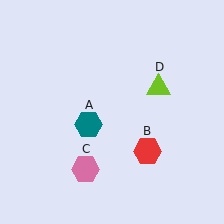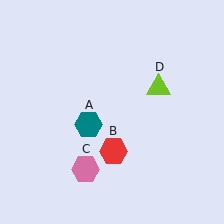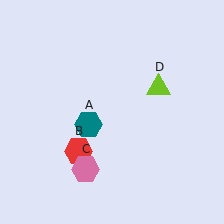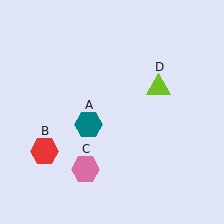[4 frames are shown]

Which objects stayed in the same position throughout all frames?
Teal hexagon (object A) and pink hexagon (object C) and lime triangle (object D) remained stationary.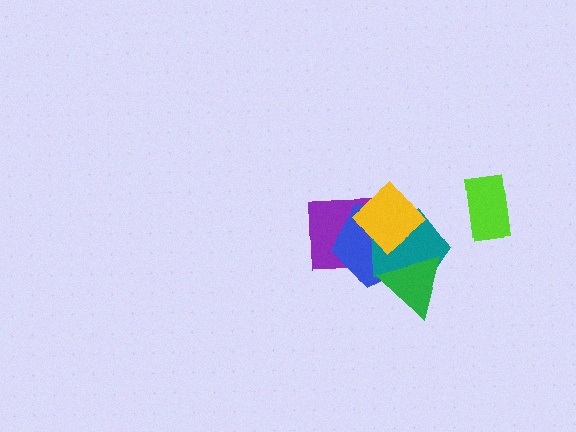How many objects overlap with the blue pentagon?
4 objects overlap with the blue pentagon.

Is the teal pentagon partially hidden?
Yes, it is partially covered by another shape.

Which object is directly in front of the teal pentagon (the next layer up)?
The yellow diamond is directly in front of the teal pentagon.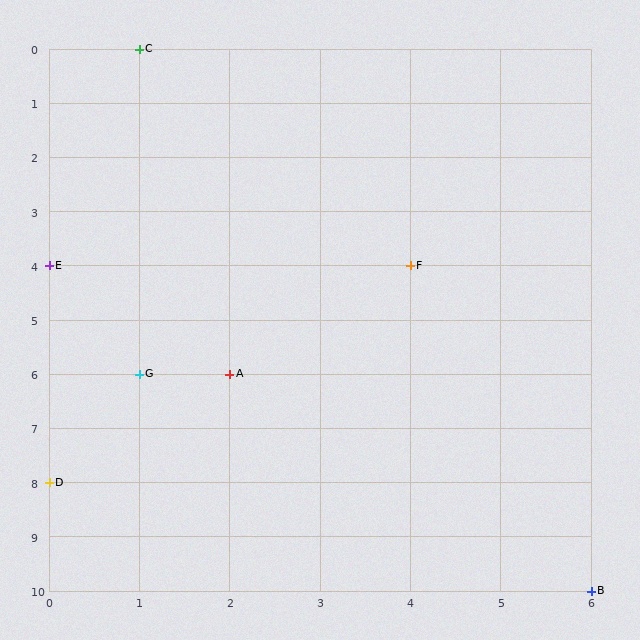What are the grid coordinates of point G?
Point G is at grid coordinates (1, 6).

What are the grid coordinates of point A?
Point A is at grid coordinates (2, 6).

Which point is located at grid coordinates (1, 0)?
Point C is at (1, 0).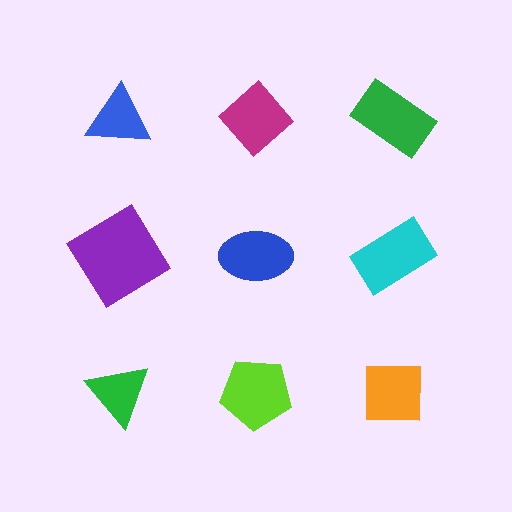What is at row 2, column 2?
A blue ellipse.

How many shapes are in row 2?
3 shapes.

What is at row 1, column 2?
A magenta diamond.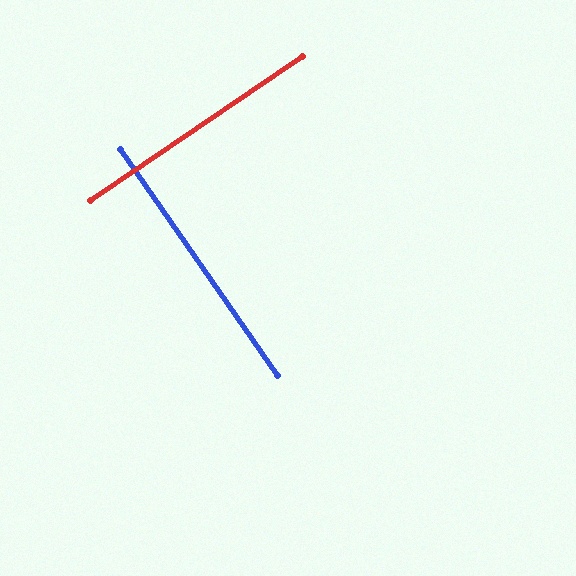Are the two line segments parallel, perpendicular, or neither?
Perpendicular — they meet at approximately 89°.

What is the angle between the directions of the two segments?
Approximately 89 degrees.